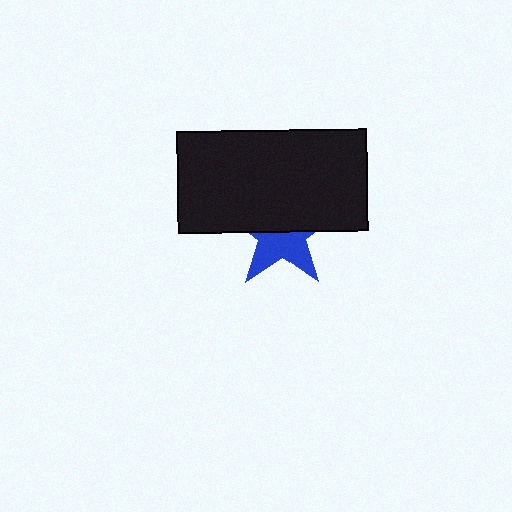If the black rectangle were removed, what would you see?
You would see the complete blue star.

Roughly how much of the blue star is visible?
About half of it is visible (roughly 45%).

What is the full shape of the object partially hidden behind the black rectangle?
The partially hidden object is a blue star.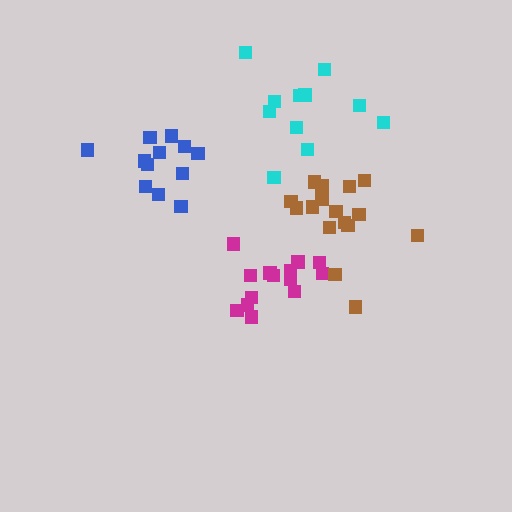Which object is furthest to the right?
The brown cluster is rightmost.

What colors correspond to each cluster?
The clusters are colored: blue, magenta, brown, cyan.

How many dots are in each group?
Group 1: 12 dots, Group 2: 14 dots, Group 3: 16 dots, Group 4: 11 dots (53 total).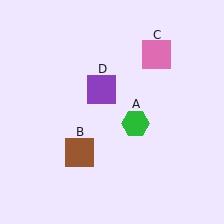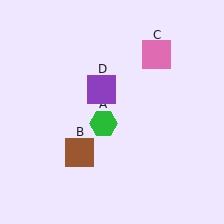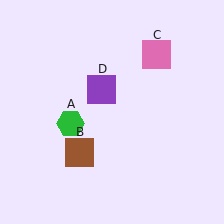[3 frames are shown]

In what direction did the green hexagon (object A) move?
The green hexagon (object A) moved left.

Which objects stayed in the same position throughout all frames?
Brown square (object B) and pink square (object C) and purple square (object D) remained stationary.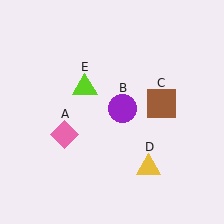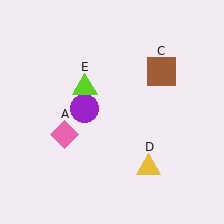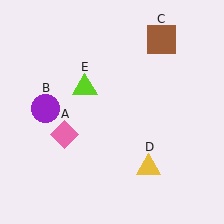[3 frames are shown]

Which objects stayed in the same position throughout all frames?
Pink diamond (object A) and yellow triangle (object D) and lime triangle (object E) remained stationary.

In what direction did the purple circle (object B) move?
The purple circle (object B) moved left.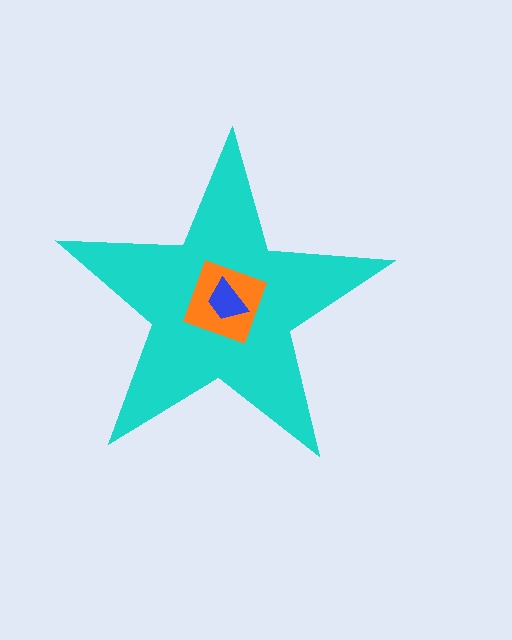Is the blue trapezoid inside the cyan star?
Yes.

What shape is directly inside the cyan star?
The orange square.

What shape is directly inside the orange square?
The blue trapezoid.